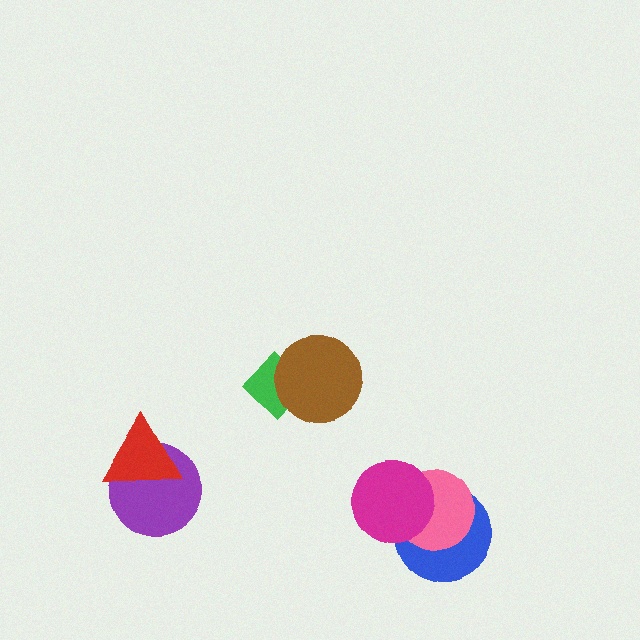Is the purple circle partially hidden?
Yes, it is partially covered by another shape.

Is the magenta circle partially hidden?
No, no other shape covers it.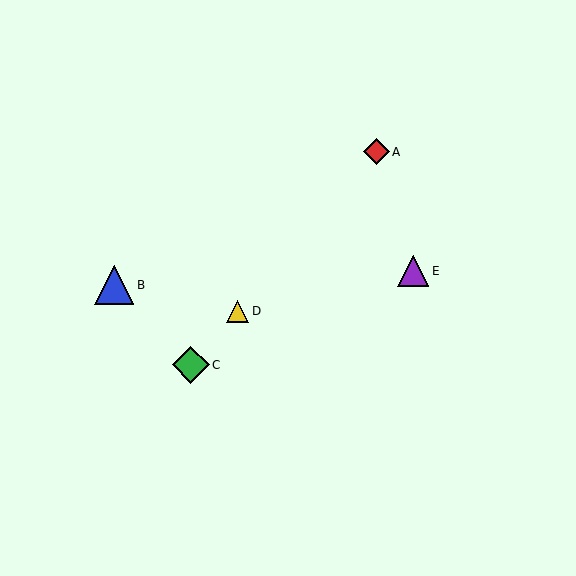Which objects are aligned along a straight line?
Objects A, C, D are aligned along a straight line.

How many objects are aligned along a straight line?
3 objects (A, C, D) are aligned along a straight line.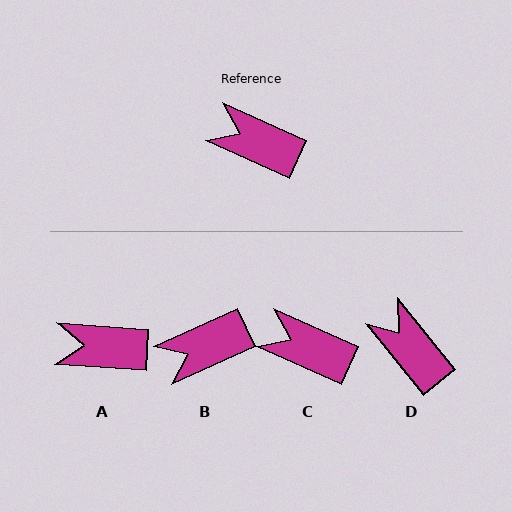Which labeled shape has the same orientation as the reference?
C.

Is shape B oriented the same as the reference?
No, it is off by about 48 degrees.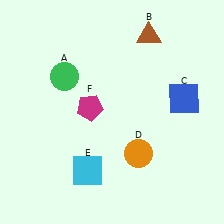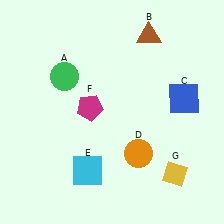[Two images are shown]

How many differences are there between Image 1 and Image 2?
There is 1 difference between the two images.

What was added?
A yellow diamond (G) was added in Image 2.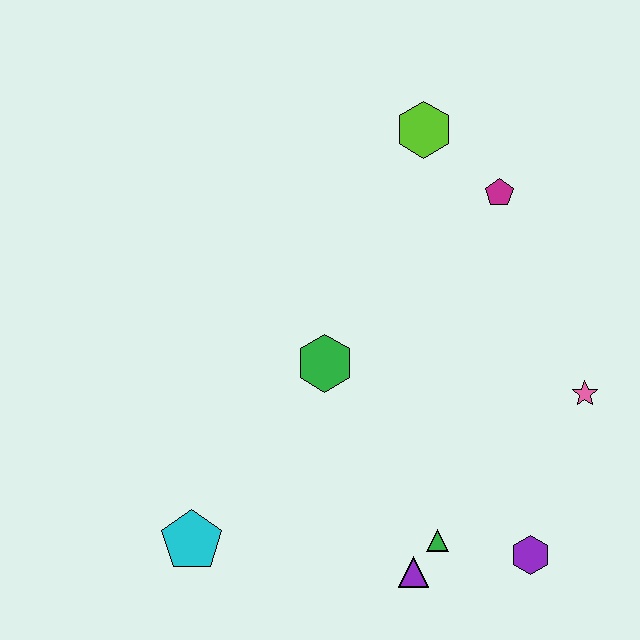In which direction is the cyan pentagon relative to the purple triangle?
The cyan pentagon is to the left of the purple triangle.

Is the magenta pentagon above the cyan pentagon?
Yes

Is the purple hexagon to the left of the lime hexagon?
No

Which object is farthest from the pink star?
The cyan pentagon is farthest from the pink star.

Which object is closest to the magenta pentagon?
The lime hexagon is closest to the magenta pentagon.